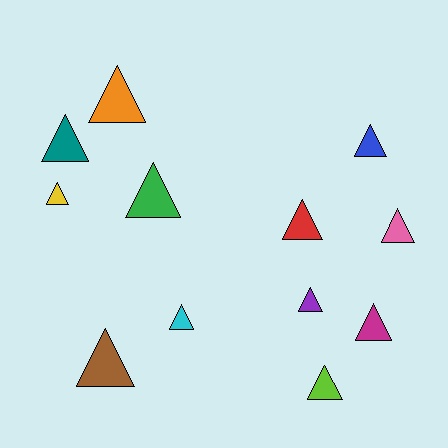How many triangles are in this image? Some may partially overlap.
There are 12 triangles.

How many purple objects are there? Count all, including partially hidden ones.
There is 1 purple object.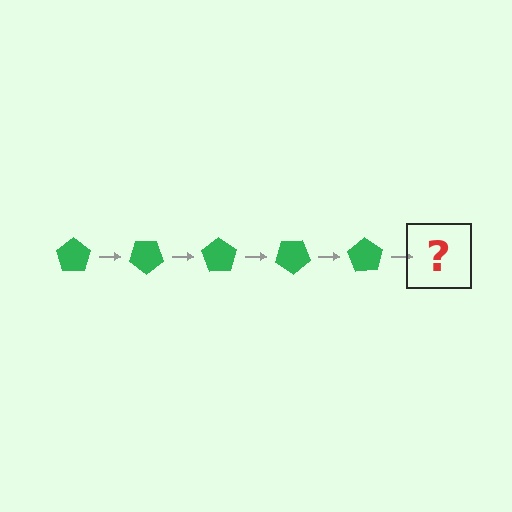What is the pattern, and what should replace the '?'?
The pattern is that the pentagon rotates 35 degrees each step. The '?' should be a green pentagon rotated 175 degrees.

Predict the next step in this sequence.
The next step is a green pentagon rotated 175 degrees.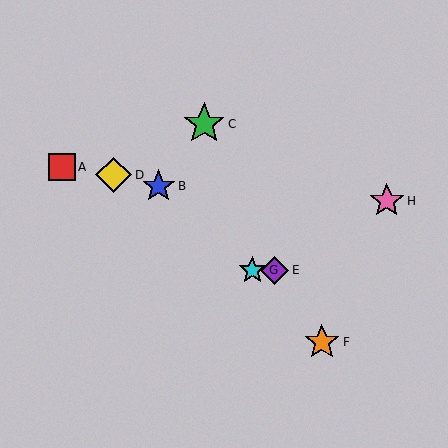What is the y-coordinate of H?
Object H is at y≈201.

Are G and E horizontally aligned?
Yes, both are at y≈270.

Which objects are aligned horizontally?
Objects E, G are aligned horizontally.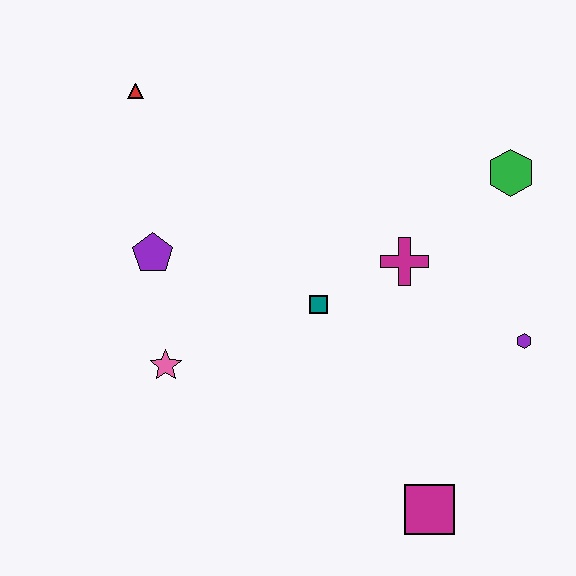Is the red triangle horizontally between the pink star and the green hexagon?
No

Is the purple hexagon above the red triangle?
No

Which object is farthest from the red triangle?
The magenta square is farthest from the red triangle.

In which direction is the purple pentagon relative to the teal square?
The purple pentagon is to the left of the teal square.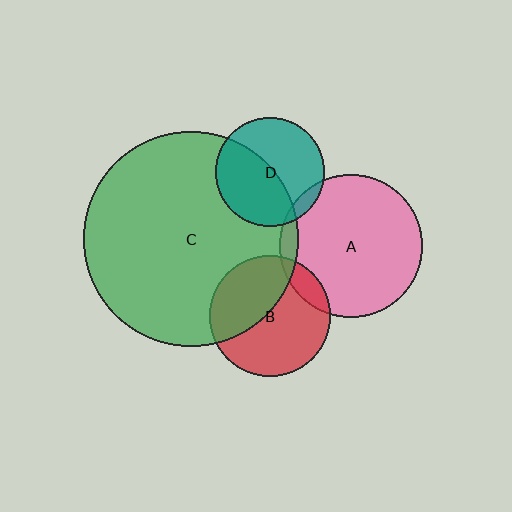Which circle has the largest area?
Circle C (green).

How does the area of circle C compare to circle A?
Approximately 2.2 times.